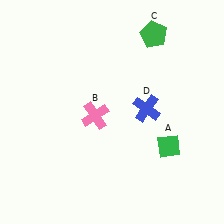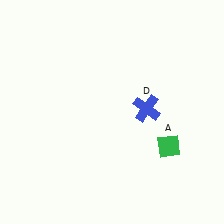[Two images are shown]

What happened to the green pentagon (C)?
The green pentagon (C) was removed in Image 2. It was in the top-right area of Image 1.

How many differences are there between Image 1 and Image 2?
There are 2 differences between the two images.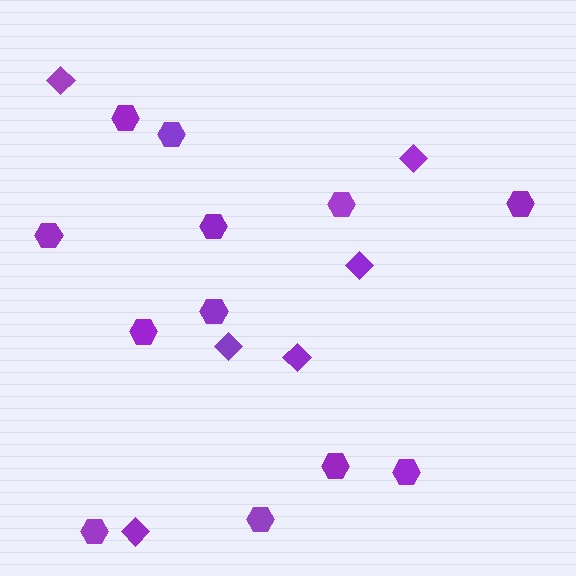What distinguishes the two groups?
There are 2 groups: one group of hexagons (12) and one group of diamonds (6).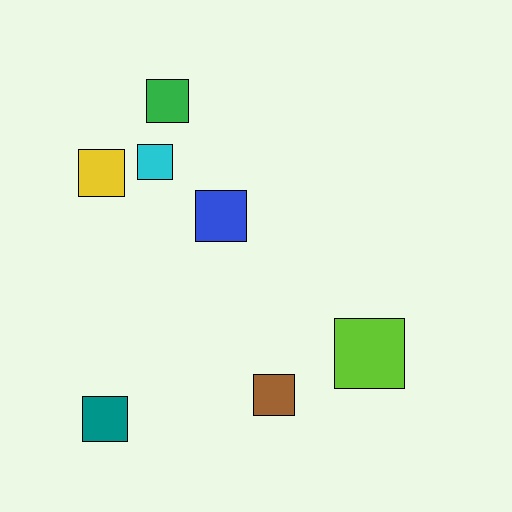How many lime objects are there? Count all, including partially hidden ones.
There is 1 lime object.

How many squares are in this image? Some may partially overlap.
There are 7 squares.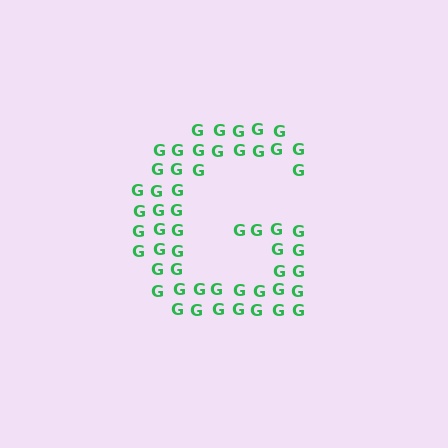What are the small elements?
The small elements are letter G's.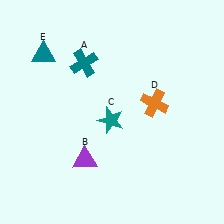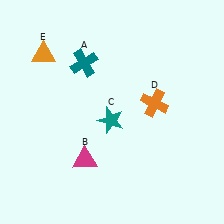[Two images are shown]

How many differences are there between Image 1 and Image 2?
There are 2 differences between the two images.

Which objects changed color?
B changed from purple to magenta. E changed from teal to orange.